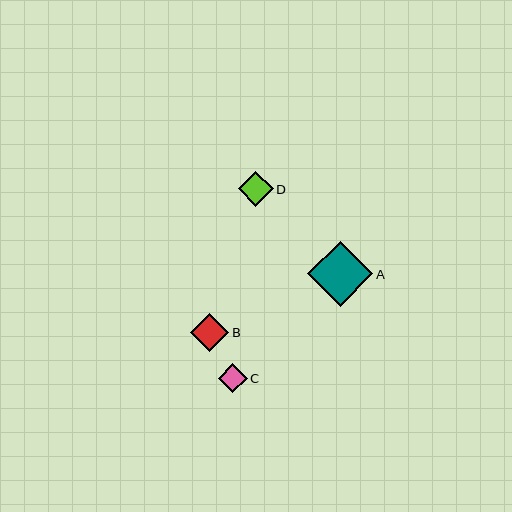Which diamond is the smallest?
Diamond C is the smallest with a size of approximately 29 pixels.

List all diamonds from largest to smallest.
From largest to smallest: A, B, D, C.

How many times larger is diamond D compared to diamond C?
Diamond D is approximately 1.2 times the size of diamond C.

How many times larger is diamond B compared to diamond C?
Diamond B is approximately 1.3 times the size of diamond C.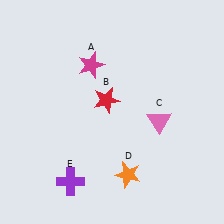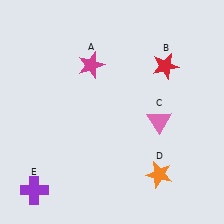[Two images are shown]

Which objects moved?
The objects that moved are: the red star (B), the orange star (D), the purple cross (E).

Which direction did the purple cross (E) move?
The purple cross (E) moved left.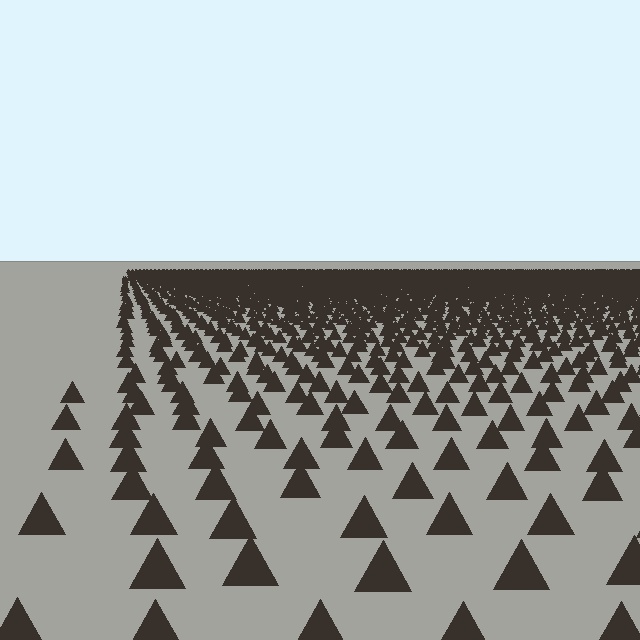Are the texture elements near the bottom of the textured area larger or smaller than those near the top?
Larger. Near the bottom, elements are closer to the viewer and appear at a bigger on-screen size.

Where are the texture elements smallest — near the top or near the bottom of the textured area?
Near the top.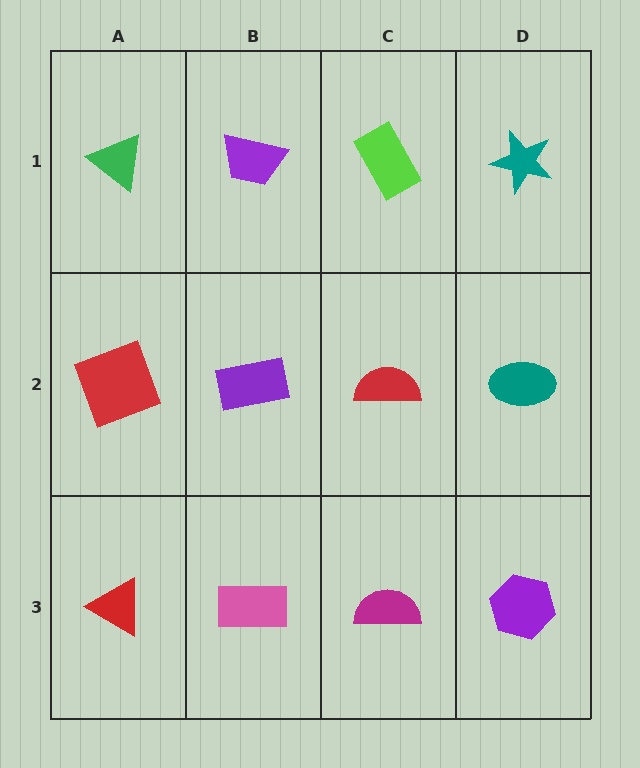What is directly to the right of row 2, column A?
A purple rectangle.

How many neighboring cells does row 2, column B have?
4.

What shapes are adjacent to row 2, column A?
A green triangle (row 1, column A), a red triangle (row 3, column A), a purple rectangle (row 2, column B).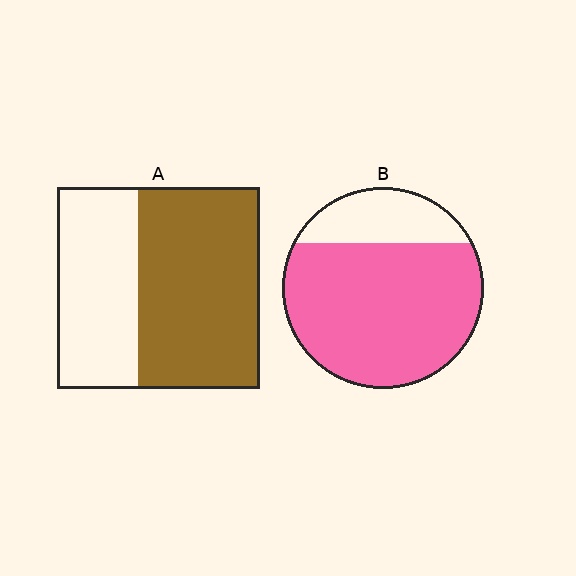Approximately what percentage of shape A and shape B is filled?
A is approximately 60% and B is approximately 75%.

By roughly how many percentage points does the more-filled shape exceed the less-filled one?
By roughly 15 percentage points (B over A).